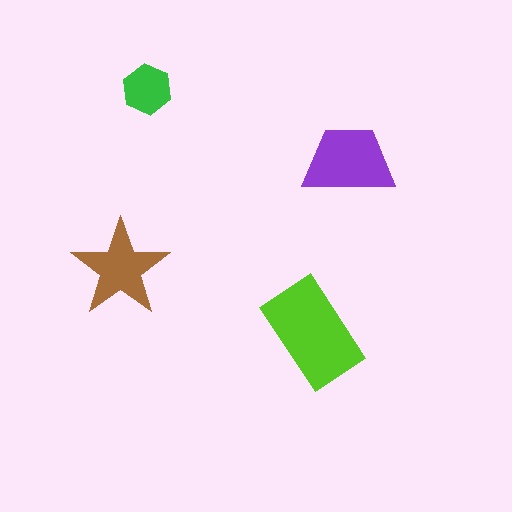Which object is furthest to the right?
The purple trapezoid is rightmost.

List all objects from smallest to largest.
The green hexagon, the brown star, the purple trapezoid, the lime rectangle.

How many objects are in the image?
There are 4 objects in the image.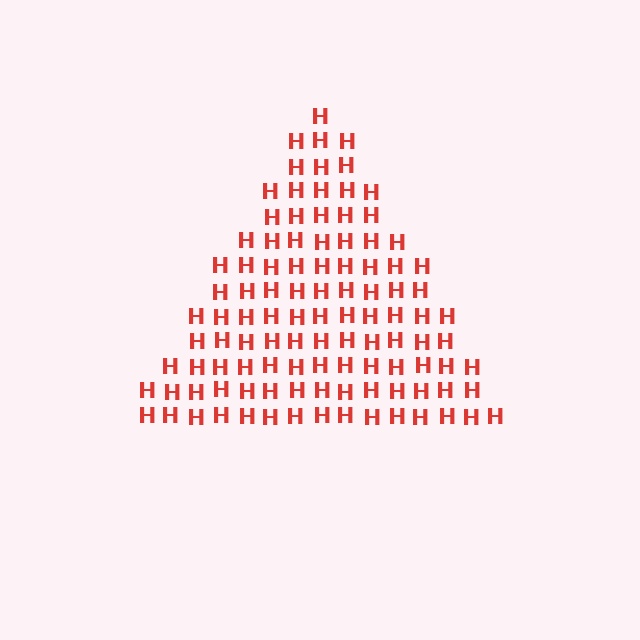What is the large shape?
The large shape is a triangle.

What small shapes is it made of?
It is made of small letter H's.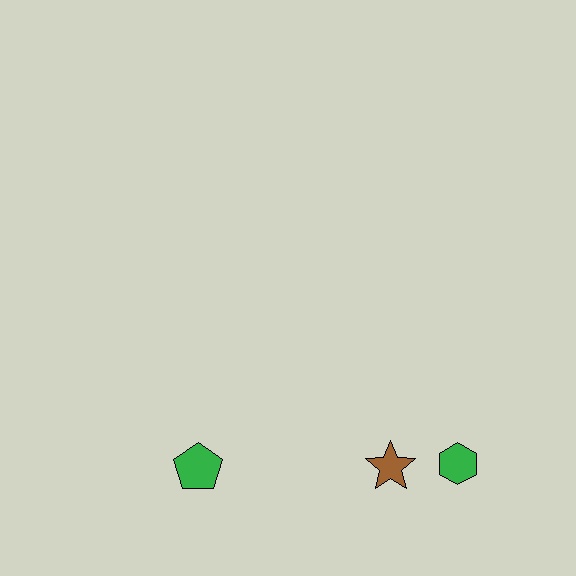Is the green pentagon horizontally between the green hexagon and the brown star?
No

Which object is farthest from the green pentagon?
The green hexagon is farthest from the green pentagon.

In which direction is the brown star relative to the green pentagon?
The brown star is to the right of the green pentagon.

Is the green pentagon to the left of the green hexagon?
Yes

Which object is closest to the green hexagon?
The brown star is closest to the green hexagon.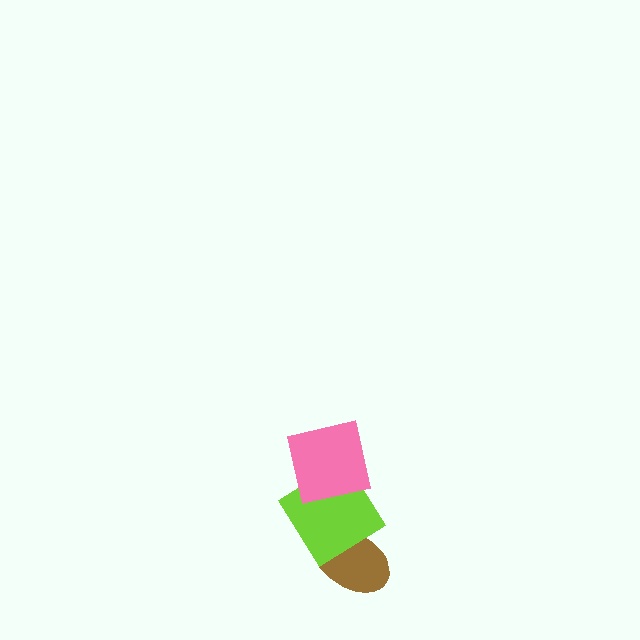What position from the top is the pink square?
The pink square is 1st from the top.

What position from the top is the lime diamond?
The lime diamond is 2nd from the top.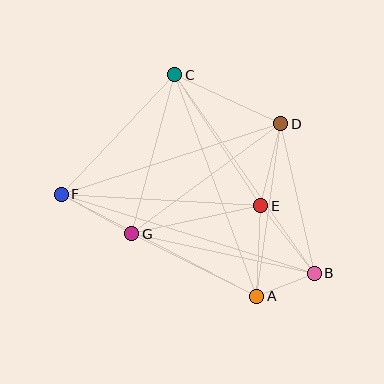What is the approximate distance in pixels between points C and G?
The distance between C and G is approximately 165 pixels.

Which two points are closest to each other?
Points A and B are closest to each other.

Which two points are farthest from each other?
Points B and F are farthest from each other.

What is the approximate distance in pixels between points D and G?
The distance between D and G is approximately 185 pixels.